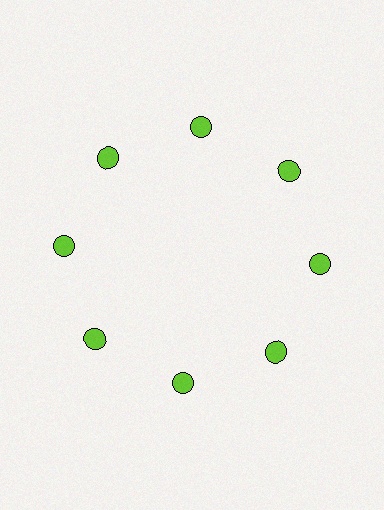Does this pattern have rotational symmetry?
Yes, this pattern has 8-fold rotational symmetry. It looks the same after rotating 45 degrees around the center.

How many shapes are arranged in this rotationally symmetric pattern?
There are 8 shapes, arranged in 8 groups of 1.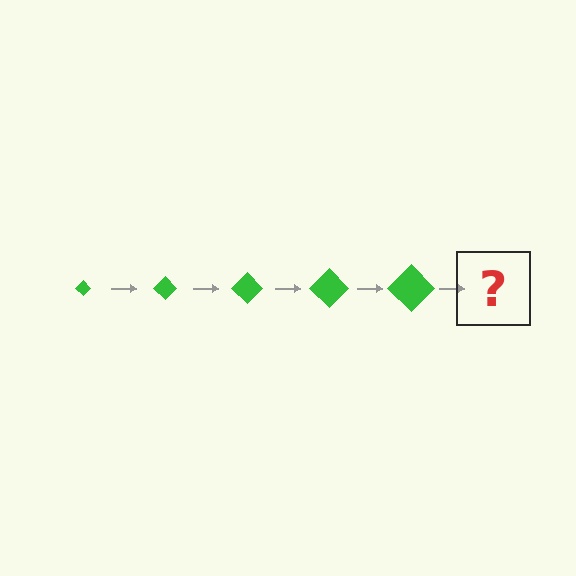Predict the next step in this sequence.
The next step is a green diamond, larger than the previous one.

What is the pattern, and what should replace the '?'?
The pattern is that the diamond gets progressively larger each step. The '?' should be a green diamond, larger than the previous one.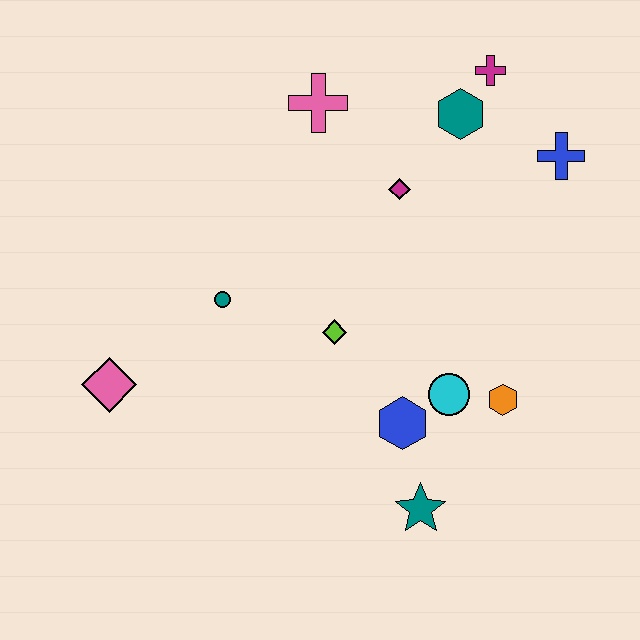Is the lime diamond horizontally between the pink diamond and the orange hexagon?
Yes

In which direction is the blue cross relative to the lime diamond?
The blue cross is to the right of the lime diamond.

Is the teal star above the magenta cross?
No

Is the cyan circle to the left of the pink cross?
No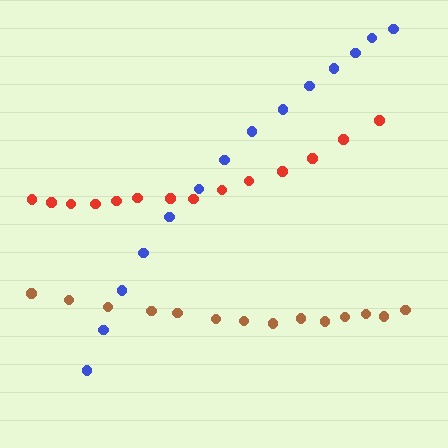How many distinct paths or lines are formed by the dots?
There are 3 distinct paths.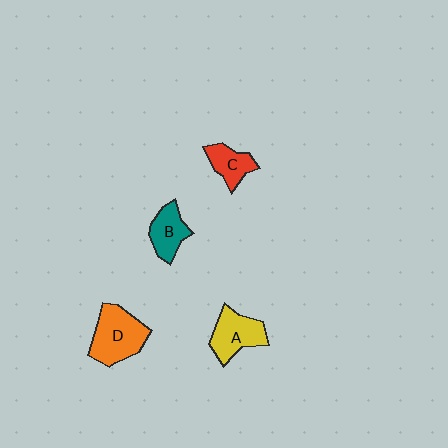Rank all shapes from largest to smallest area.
From largest to smallest: D (orange), A (yellow), B (teal), C (red).